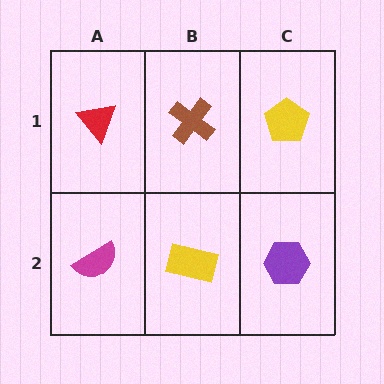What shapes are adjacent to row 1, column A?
A magenta semicircle (row 2, column A), a brown cross (row 1, column B).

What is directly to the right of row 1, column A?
A brown cross.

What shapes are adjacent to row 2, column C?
A yellow pentagon (row 1, column C), a yellow rectangle (row 2, column B).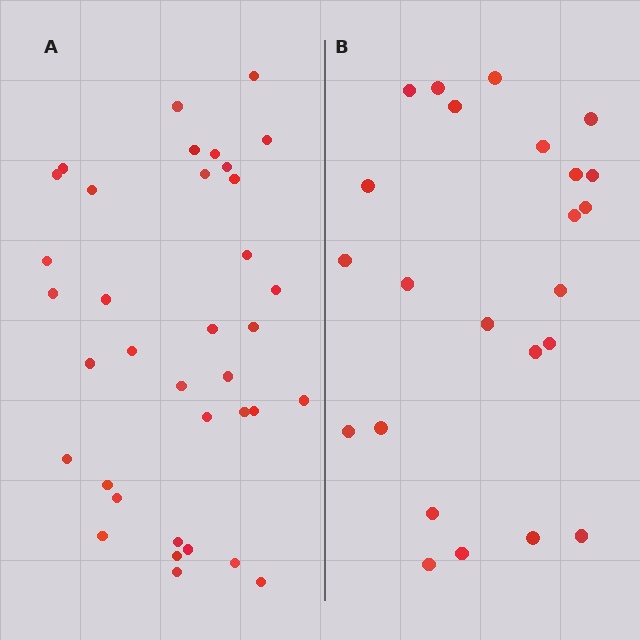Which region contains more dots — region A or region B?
Region A (the left region) has more dots.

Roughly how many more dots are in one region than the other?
Region A has roughly 12 or so more dots than region B.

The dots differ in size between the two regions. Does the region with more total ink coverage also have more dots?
No. Region B has more total ink coverage because its dots are larger, but region A actually contains more individual dots. Total area can be misleading — the number of items is what matters here.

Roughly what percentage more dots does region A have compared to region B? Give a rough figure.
About 50% more.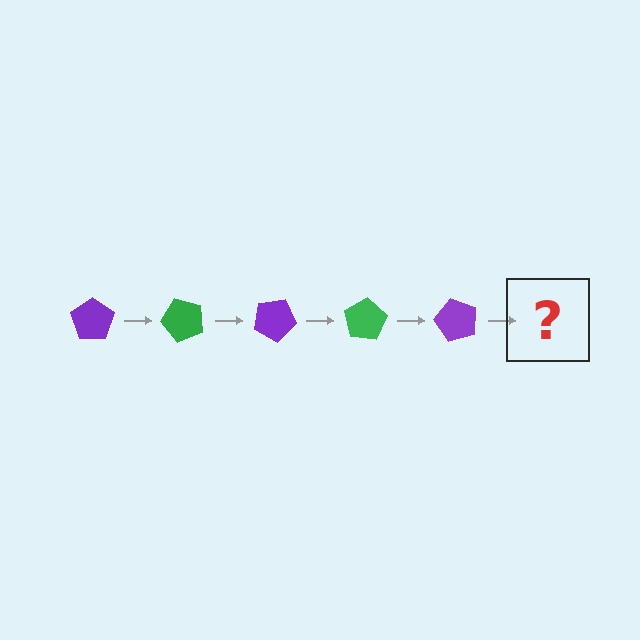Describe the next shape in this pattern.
It should be a green pentagon, rotated 250 degrees from the start.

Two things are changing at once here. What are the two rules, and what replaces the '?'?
The two rules are that it rotates 50 degrees each step and the color cycles through purple and green. The '?' should be a green pentagon, rotated 250 degrees from the start.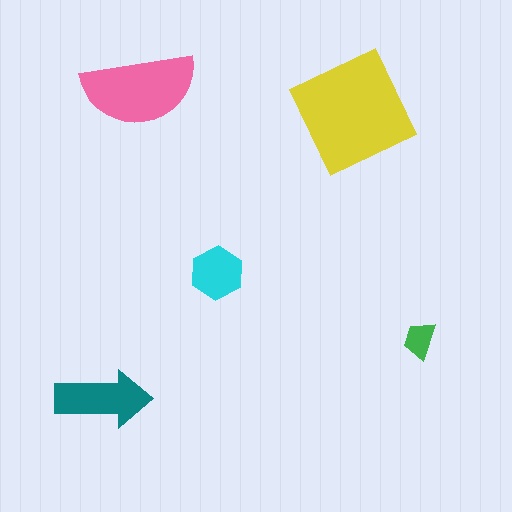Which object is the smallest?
The green trapezoid.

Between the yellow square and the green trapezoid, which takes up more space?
The yellow square.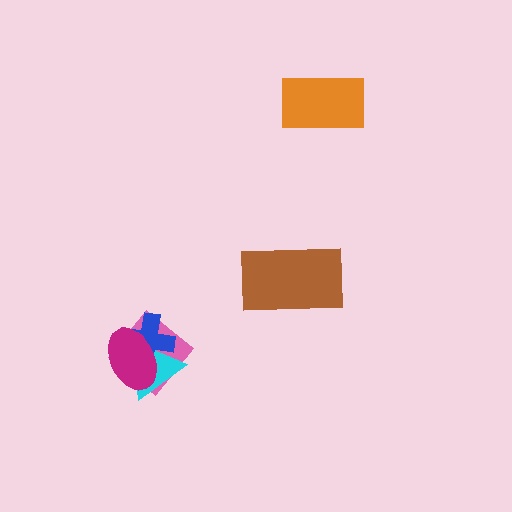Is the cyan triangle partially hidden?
Yes, it is partially covered by another shape.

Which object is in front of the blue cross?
The magenta ellipse is in front of the blue cross.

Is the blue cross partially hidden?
Yes, it is partially covered by another shape.